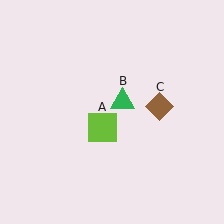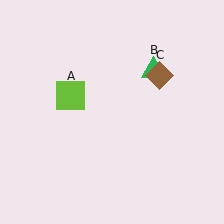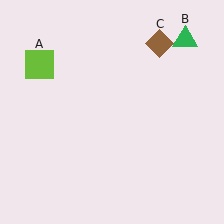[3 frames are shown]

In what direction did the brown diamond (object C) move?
The brown diamond (object C) moved up.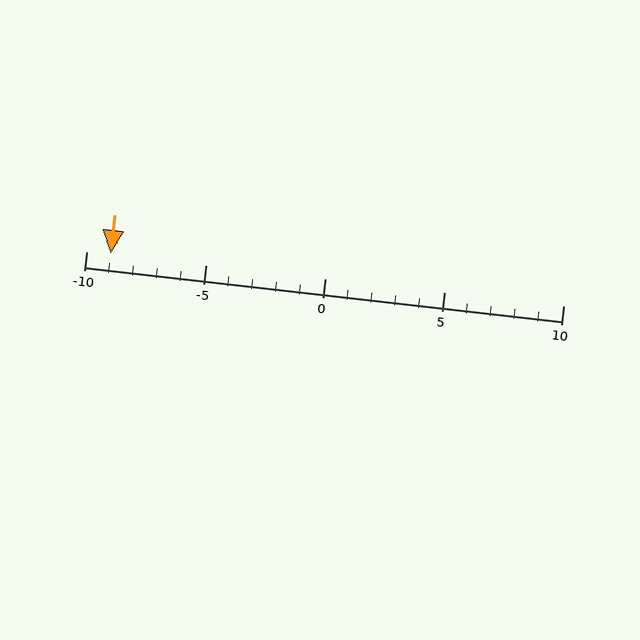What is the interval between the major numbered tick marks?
The major tick marks are spaced 5 units apart.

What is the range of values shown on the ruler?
The ruler shows values from -10 to 10.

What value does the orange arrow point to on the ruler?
The orange arrow points to approximately -9.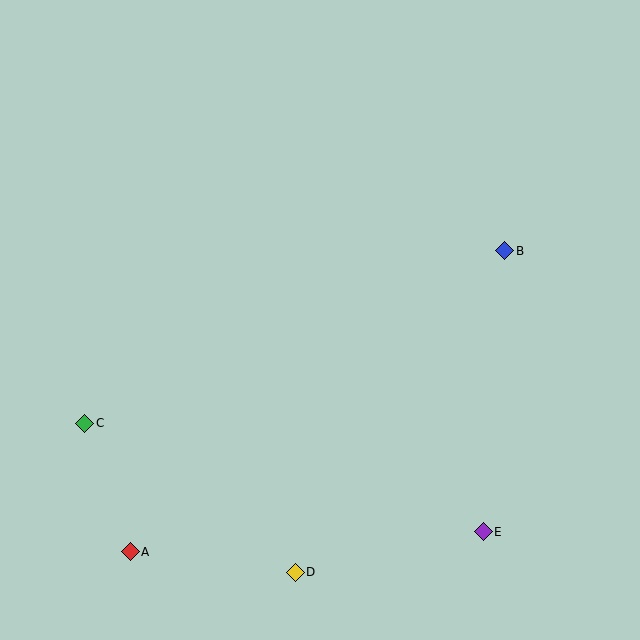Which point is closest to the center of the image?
Point B at (505, 251) is closest to the center.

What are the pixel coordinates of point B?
Point B is at (505, 251).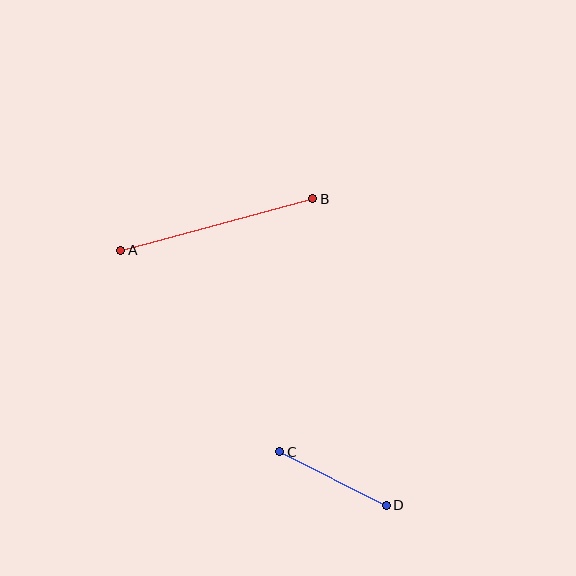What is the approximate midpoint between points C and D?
The midpoint is at approximately (333, 478) pixels.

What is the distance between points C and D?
The distance is approximately 119 pixels.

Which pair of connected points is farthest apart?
Points A and B are farthest apart.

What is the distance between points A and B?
The distance is approximately 199 pixels.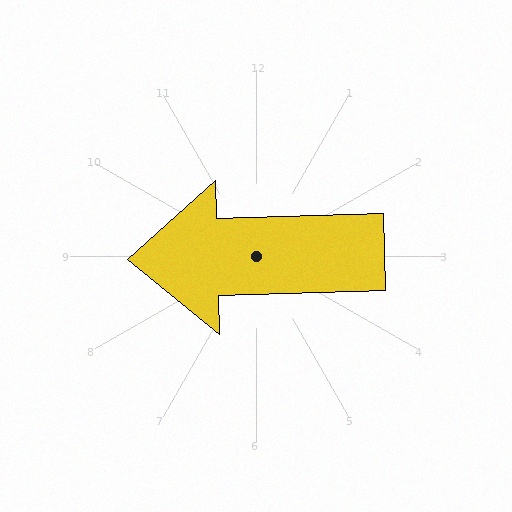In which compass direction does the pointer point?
West.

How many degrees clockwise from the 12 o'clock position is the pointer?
Approximately 268 degrees.